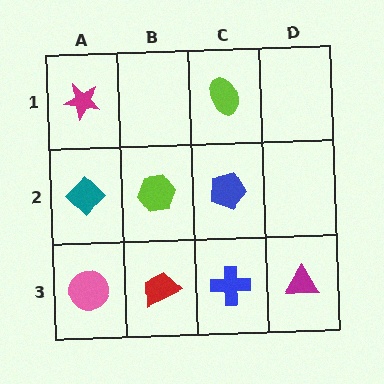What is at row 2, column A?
A teal diamond.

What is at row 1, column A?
A magenta star.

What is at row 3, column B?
A red trapezoid.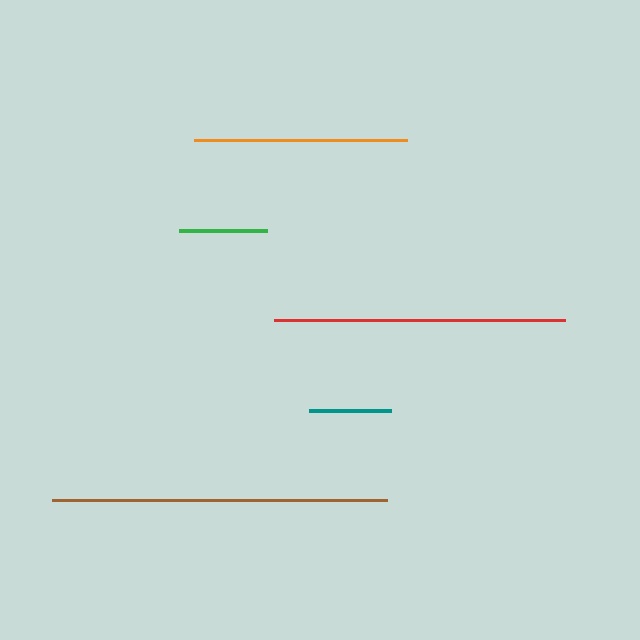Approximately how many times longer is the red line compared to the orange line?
The red line is approximately 1.4 times the length of the orange line.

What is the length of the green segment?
The green segment is approximately 88 pixels long.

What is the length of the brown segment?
The brown segment is approximately 335 pixels long.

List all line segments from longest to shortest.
From longest to shortest: brown, red, orange, green, teal.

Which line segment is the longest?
The brown line is the longest at approximately 335 pixels.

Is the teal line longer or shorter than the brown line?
The brown line is longer than the teal line.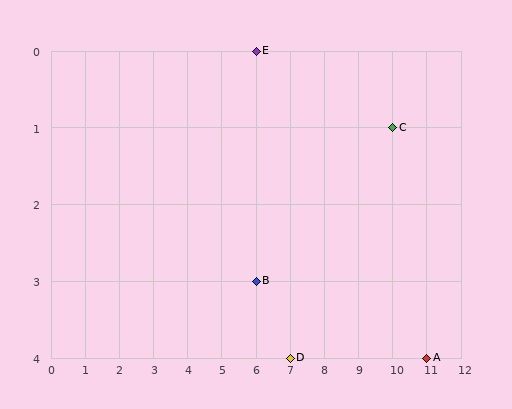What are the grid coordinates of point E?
Point E is at grid coordinates (6, 0).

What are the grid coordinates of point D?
Point D is at grid coordinates (7, 4).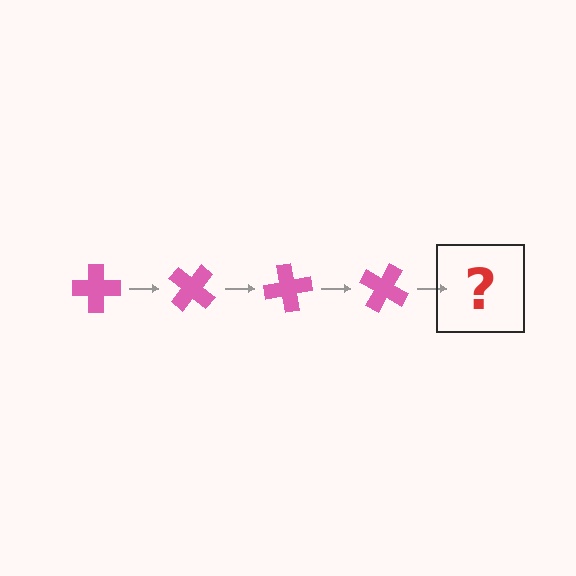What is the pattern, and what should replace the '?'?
The pattern is that the cross rotates 40 degrees each step. The '?' should be a pink cross rotated 160 degrees.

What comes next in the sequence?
The next element should be a pink cross rotated 160 degrees.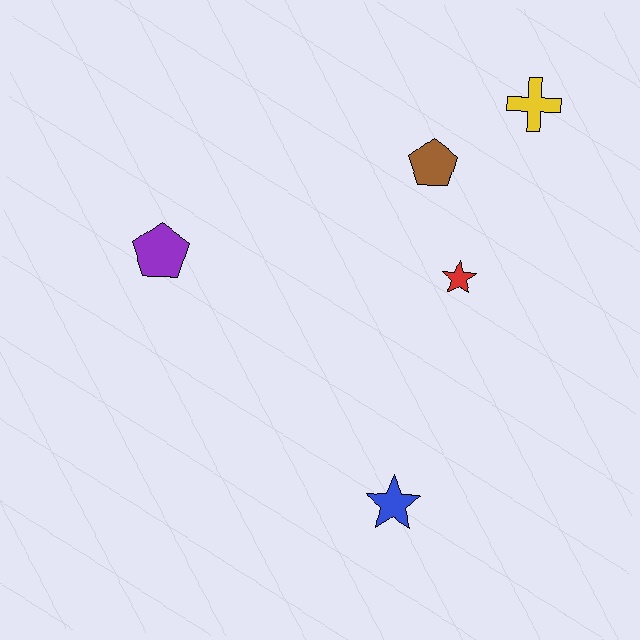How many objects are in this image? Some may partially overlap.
There are 5 objects.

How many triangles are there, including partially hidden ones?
There are no triangles.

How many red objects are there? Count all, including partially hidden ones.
There is 1 red object.